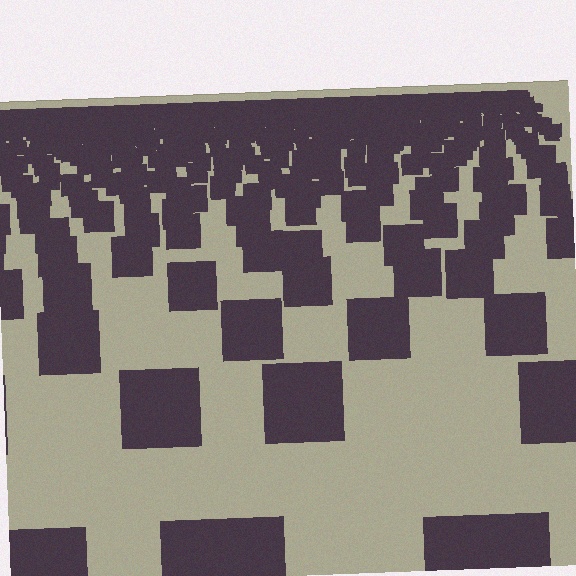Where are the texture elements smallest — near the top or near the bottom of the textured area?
Near the top.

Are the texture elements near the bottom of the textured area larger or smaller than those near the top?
Larger. Near the bottom, elements are closer to the viewer and appear at a bigger on-screen size.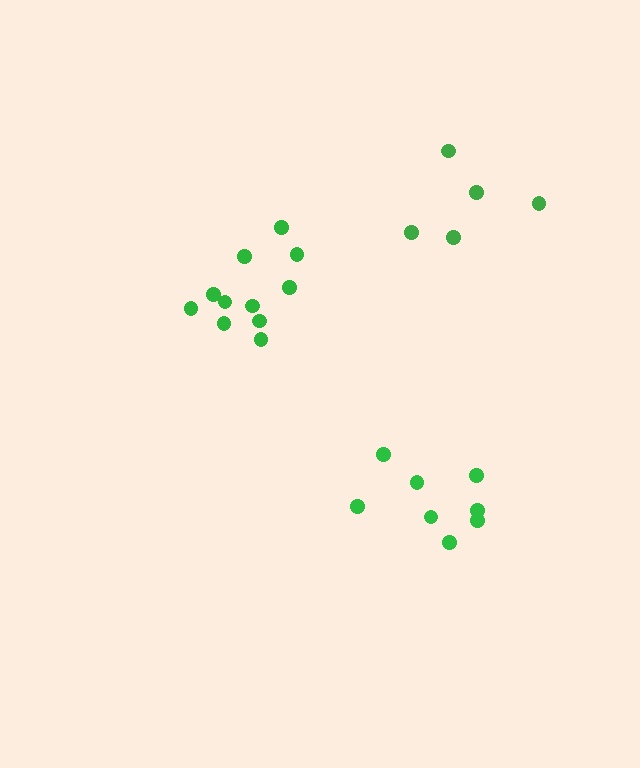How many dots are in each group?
Group 1: 5 dots, Group 2: 11 dots, Group 3: 8 dots (24 total).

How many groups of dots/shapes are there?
There are 3 groups.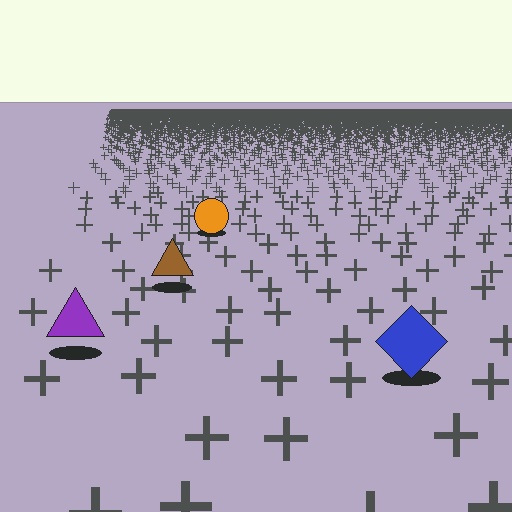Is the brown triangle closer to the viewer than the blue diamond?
No. The blue diamond is closer — you can tell from the texture gradient: the ground texture is coarser near it.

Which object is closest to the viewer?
The blue diamond is closest. The texture marks near it are larger and more spread out.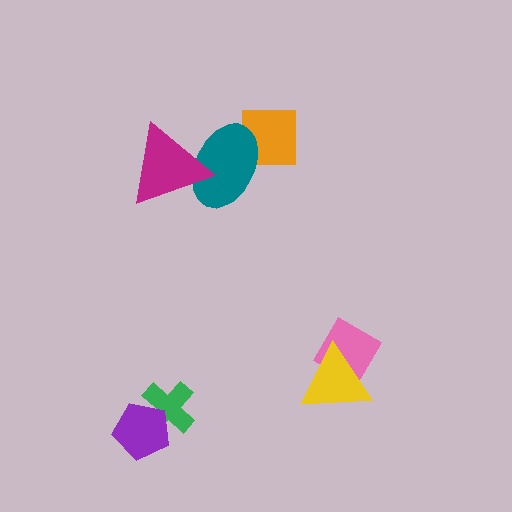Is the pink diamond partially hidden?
Yes, it is partially covered by another shape.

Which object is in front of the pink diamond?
The yellow triangle is in front of the pink diamond.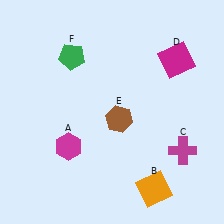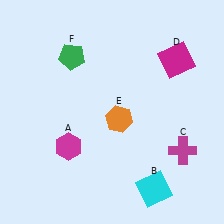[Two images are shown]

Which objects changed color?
B changed from orange to cyan. E changed from brown to orange.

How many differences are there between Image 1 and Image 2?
There are 2 differences between the two images.